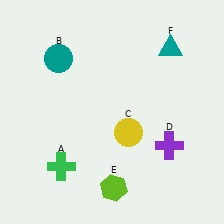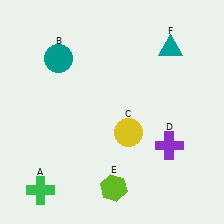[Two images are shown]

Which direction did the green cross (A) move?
The green cross (A) moved down.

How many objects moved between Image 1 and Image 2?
1 object moved between the two images.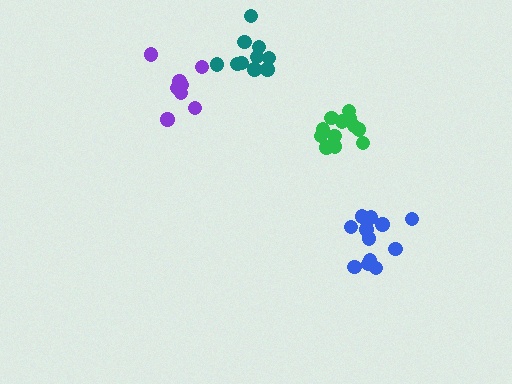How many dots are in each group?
Group 1: 12 dots, Group 2: 12 dots, Group 3: 10 dots, Group 4: 8 dots (42 total).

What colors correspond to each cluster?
The clusters are colored: green, blue, teal, purple.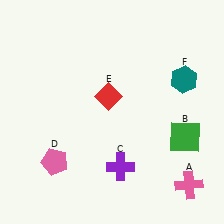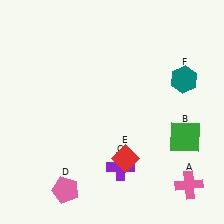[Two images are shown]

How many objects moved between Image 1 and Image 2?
2 objects moved between the two images.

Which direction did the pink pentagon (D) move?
The pink pentagon (D) moved down.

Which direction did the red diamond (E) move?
The red diamond (E) moved down.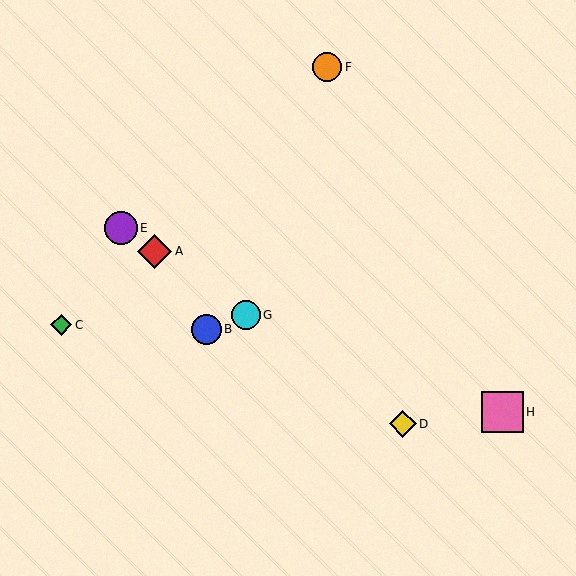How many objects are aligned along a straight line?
4 objects (A, D, E, G) are aligned along a straight line.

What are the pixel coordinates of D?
Object D is at (403, 424).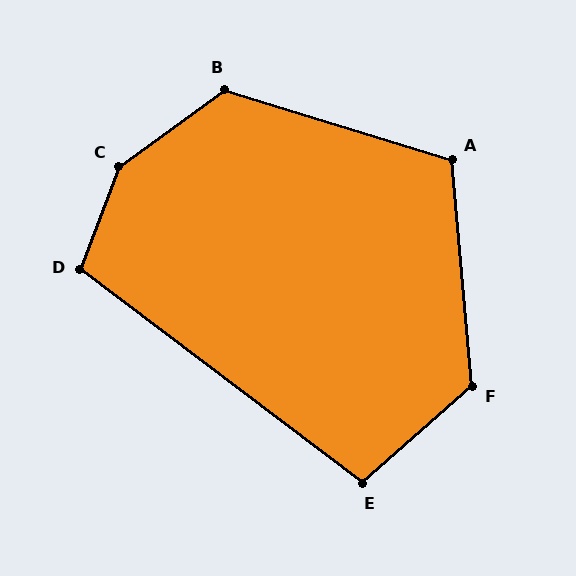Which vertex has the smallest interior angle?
E, at approximately 102 degrees.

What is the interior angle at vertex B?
Approximately 127 degrees (obtuse).